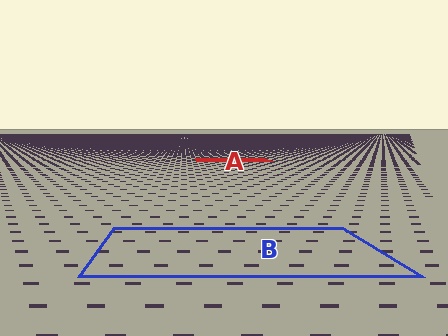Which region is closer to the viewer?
Region B is closer. The texture elements there are larger and more spread out.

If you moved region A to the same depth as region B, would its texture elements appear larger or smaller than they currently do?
They would appear larger. At a closer depth, the same texture elements are projected at a bigger on-screen size.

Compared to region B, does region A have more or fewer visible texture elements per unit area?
Region A has more texture elements per unit area — they are packed more densely because it is farther away.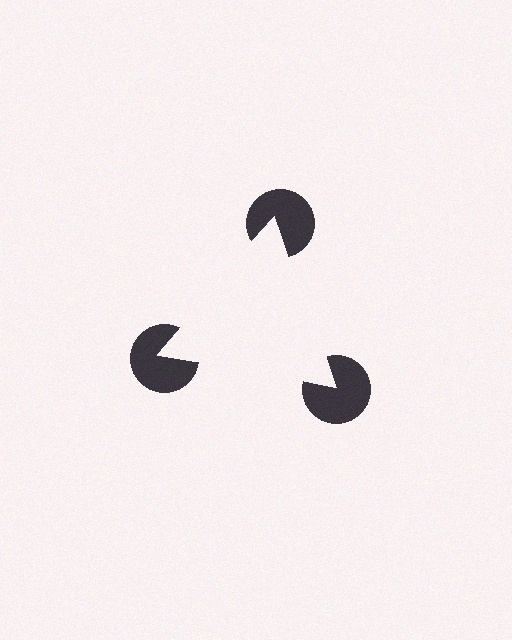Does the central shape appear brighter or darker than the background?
It typically appears slightly brighter than the background, even though no actual brightness change is drawn.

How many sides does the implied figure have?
3 sides.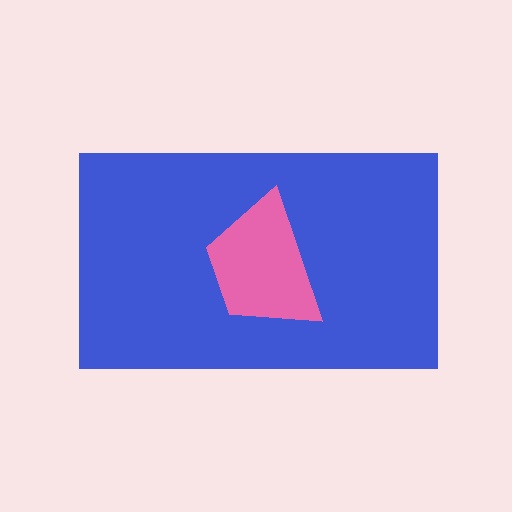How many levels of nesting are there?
2.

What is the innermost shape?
The pink trapezoid.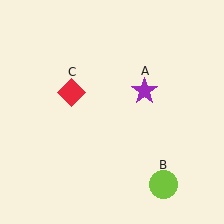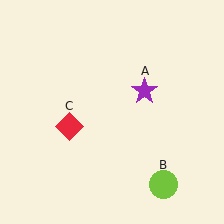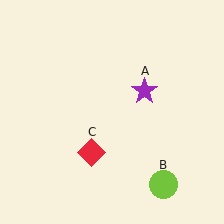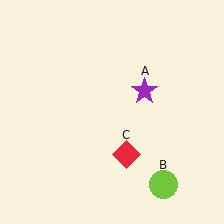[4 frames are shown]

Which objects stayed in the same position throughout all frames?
Purple star (object A) and lime circle (object B) remained stationary.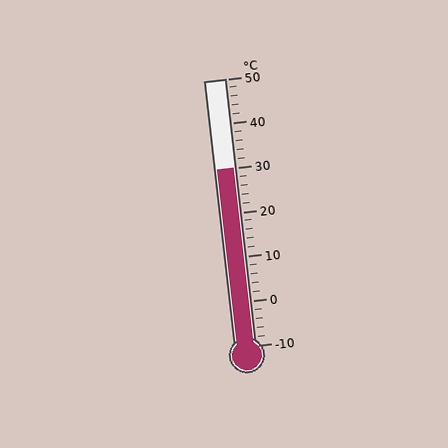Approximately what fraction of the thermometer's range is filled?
The thermometer is filled to approximately 65% of its range.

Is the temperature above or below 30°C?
The temperature is at 30°C.